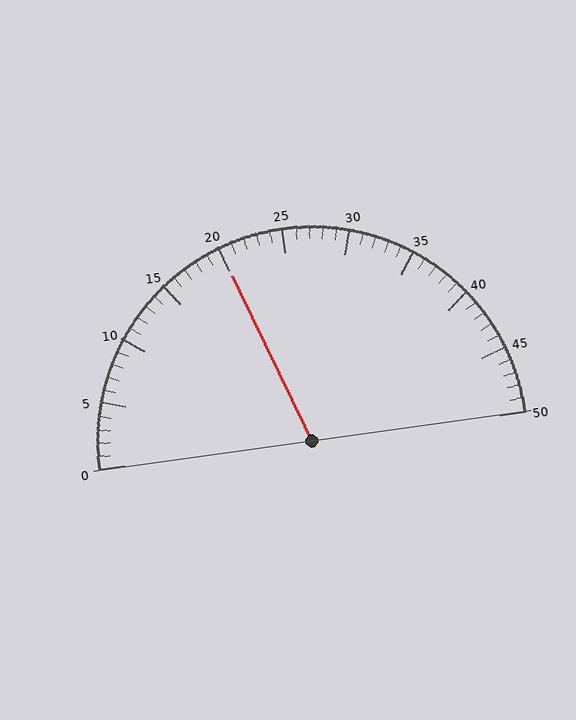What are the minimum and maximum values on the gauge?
The gauge ranges from 0 to 50.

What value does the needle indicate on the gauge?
The needle indicates approximately 20.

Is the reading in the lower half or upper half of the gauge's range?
The reading is in the lower half of the range (0 to 50).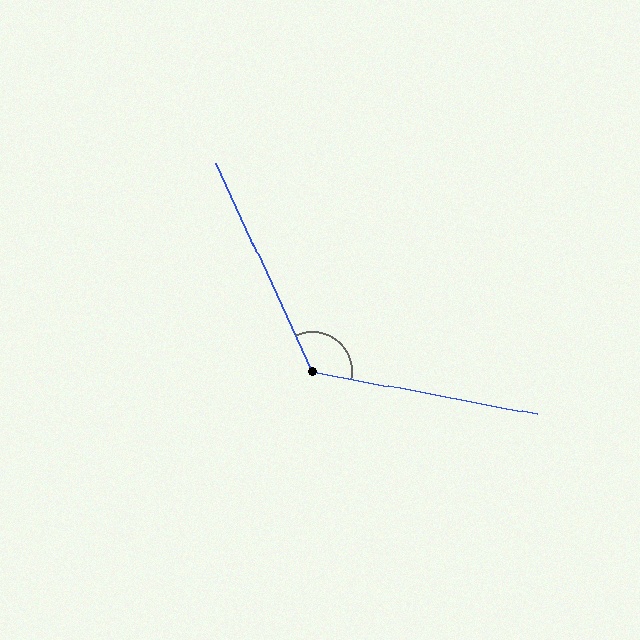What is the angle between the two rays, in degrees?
Approximately 126 degrees.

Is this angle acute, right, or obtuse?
It is obtuse.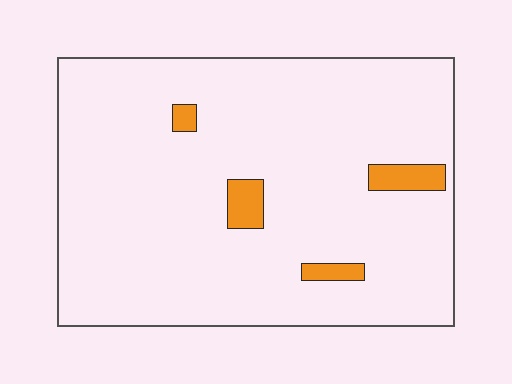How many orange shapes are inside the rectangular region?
4.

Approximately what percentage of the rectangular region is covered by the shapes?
Approximately 5%.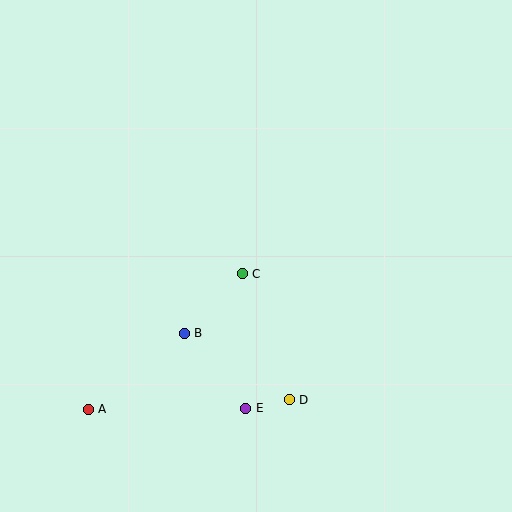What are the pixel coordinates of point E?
Point E is at (246, 408).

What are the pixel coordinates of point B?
Point B is at (184, 333).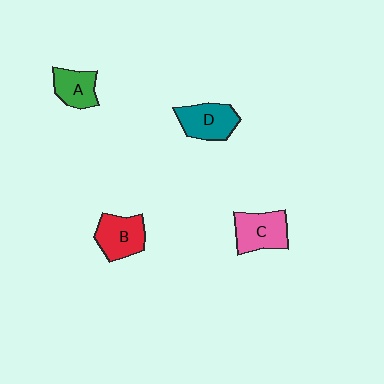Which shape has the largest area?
Shape C (pink).